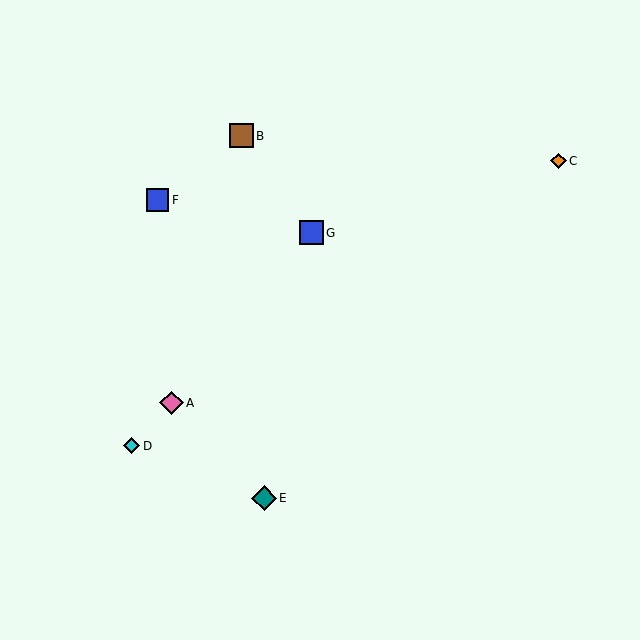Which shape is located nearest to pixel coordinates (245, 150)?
The brown square (labeled B) at (241, 136) is nearest to that location.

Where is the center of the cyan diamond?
The center of the cyan diamond is at (132, 446).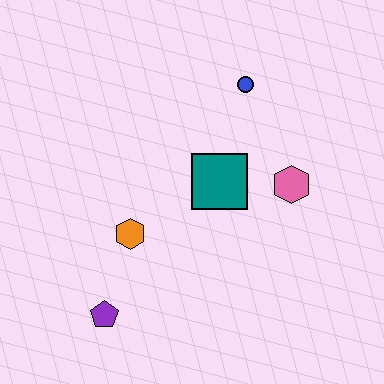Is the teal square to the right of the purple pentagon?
Yes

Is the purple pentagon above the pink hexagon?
No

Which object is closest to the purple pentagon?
The orange hexagon is closest to the purple pentagon.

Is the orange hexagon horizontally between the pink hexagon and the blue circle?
No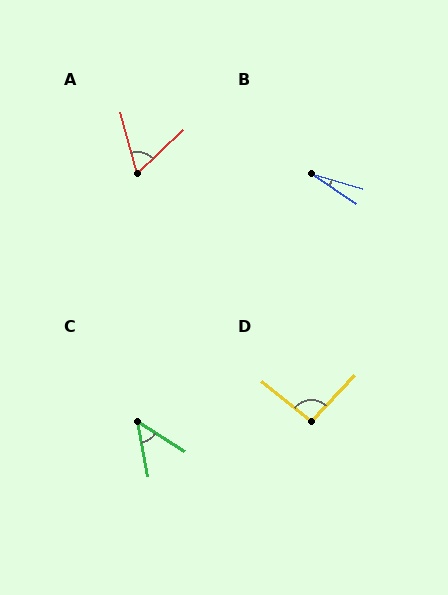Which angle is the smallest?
B, at approximately 18 degrees.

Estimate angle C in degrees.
Approximately 47 degrees.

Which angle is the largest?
D, at approximately 94 degrees.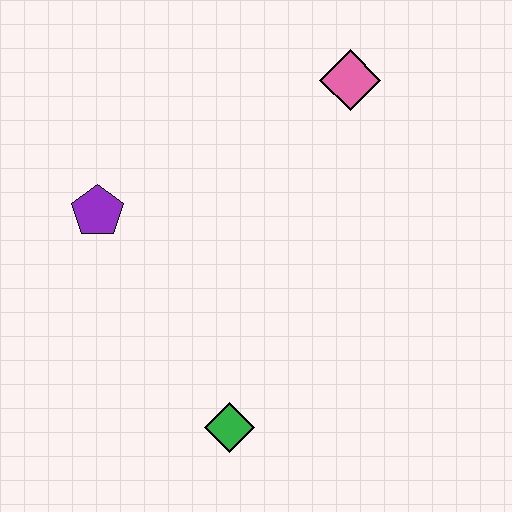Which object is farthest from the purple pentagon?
The pink diamond is farthest from the purple pentagon.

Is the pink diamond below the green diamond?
No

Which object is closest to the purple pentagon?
The green diamond is closest to the purple pentagon.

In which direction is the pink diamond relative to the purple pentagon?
The pink diamond is to the right of the purple pentagon.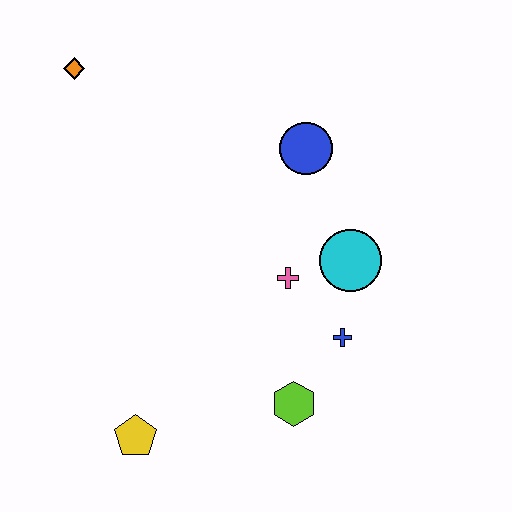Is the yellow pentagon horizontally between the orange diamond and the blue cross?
Yes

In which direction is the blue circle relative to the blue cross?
The blue circle is above the blue cross.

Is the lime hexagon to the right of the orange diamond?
Yes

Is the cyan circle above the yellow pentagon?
Yes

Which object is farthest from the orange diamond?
The lime hexagon is farthest from the orange diamond.